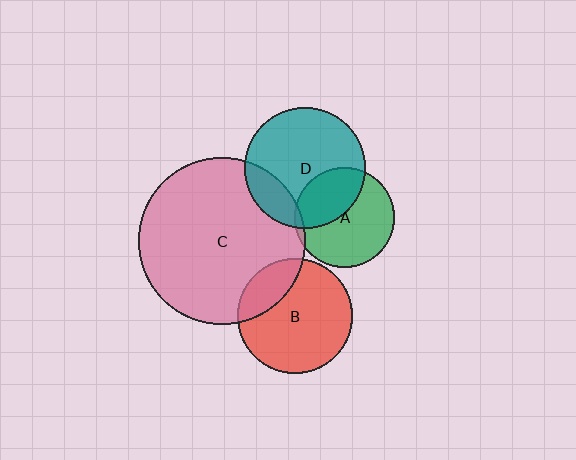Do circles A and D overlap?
Yes.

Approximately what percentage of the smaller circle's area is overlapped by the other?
Approximately 40%.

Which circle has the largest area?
Circle C (pink).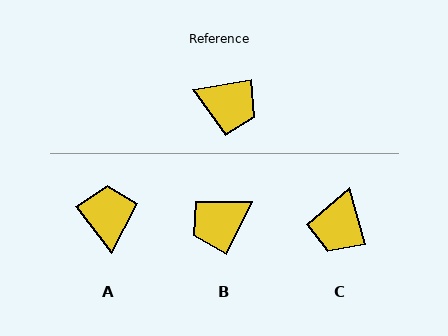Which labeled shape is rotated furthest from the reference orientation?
B, about 124 degrees away.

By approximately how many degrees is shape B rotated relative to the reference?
Approximately 124 degrees clockwise.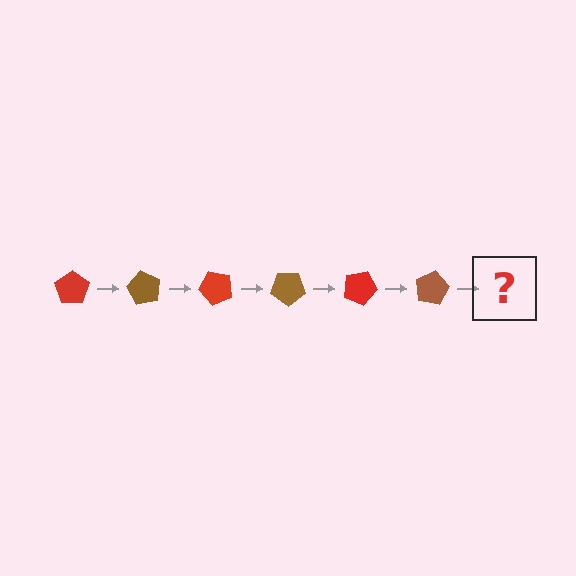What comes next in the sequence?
The next element should be a red pentagon, rotated 360 degrees from the start.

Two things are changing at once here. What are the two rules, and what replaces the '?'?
The two rules are that it rotates 60 degrees each step and the color cycles through red and brown. The '?' should be a red pentagon, rotated 360 degrees from the start.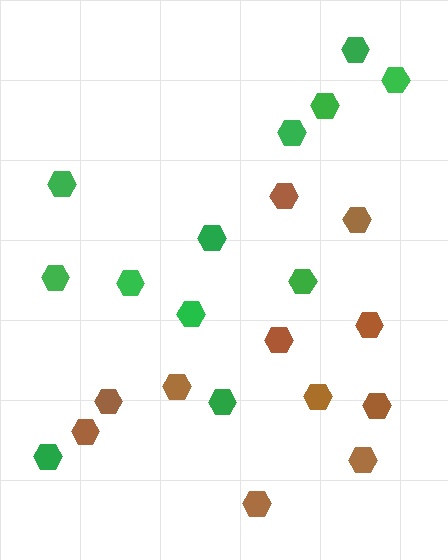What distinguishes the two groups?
There are 2 groups: one group of brown hexagons (11) and one group of green hexagons (12).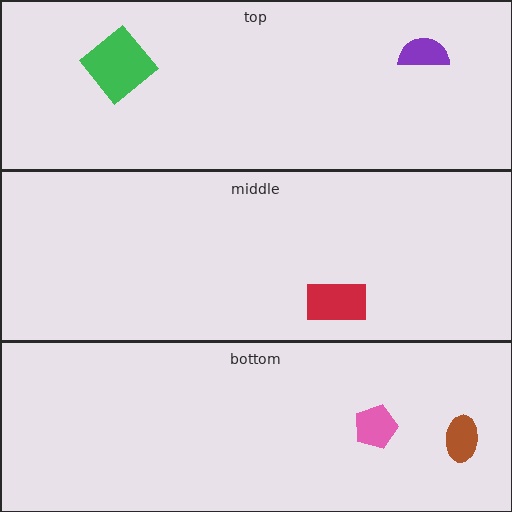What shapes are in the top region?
The purple semicircle, the green diamond.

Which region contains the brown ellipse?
The bottom region.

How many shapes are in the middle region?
1.